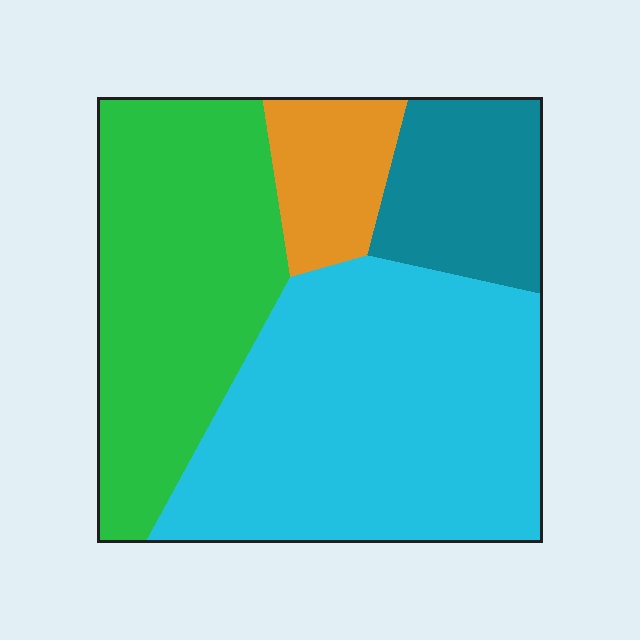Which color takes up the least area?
Orange, at roughly 10%.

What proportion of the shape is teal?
Teal takes up about one eighth (1/8) of the shape.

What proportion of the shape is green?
Green covers around 30% of the shape.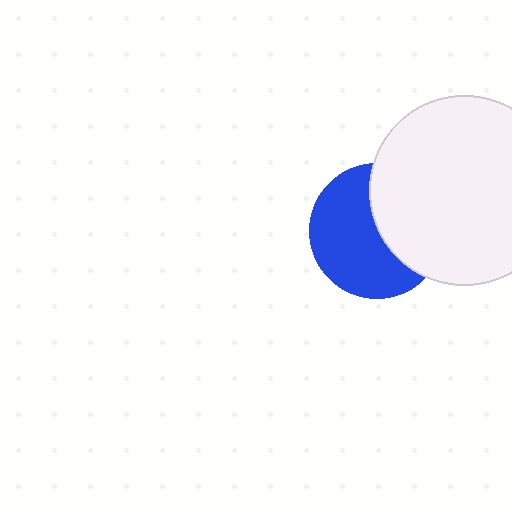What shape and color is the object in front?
The object in front is a white circle.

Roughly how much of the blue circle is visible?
About half of it is visible (roughly 59%).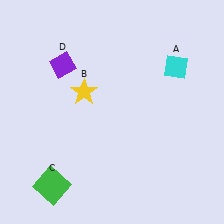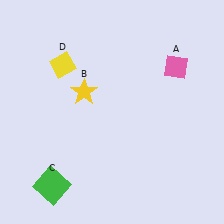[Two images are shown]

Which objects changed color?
A changed from cyan to pink. D changed from purple to yellow.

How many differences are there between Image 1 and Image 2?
There are 2 differences between the two images.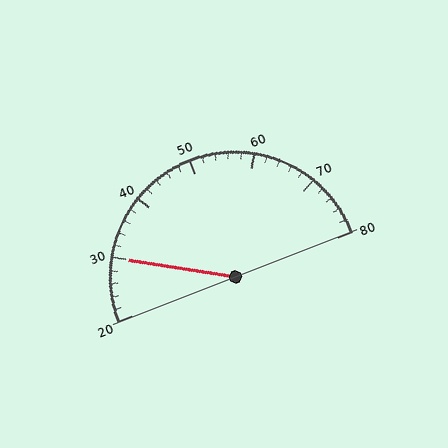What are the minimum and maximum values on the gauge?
The gauge ranges from 20 to 80.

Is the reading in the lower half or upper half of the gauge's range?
The reading is in the lower half of the range (20 to 80).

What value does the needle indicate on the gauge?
The needle indicates approximately 30.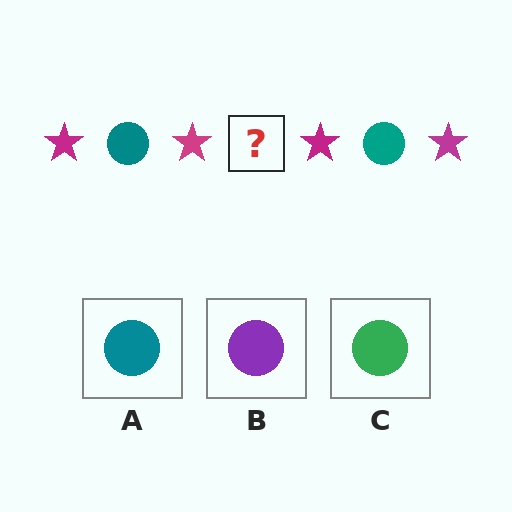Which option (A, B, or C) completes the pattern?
A.